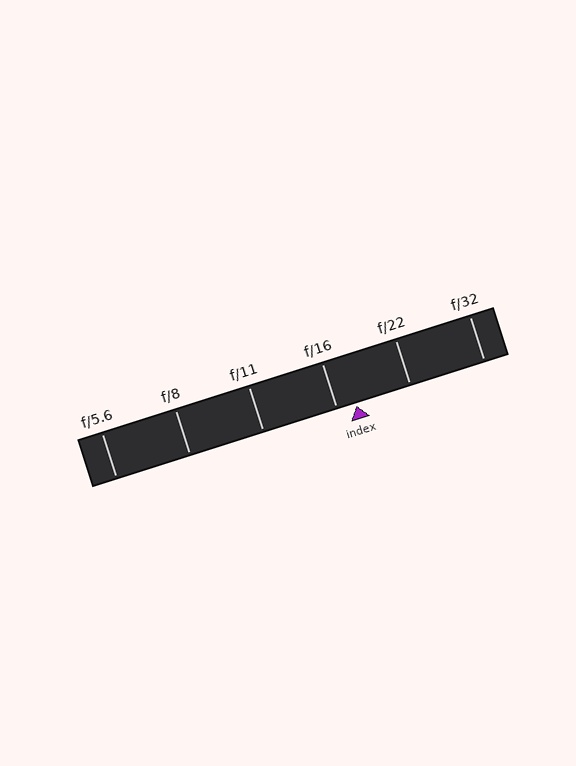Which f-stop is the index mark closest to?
The index mark is closest to f/16.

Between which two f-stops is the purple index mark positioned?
The index mark is between f/16 and f/22.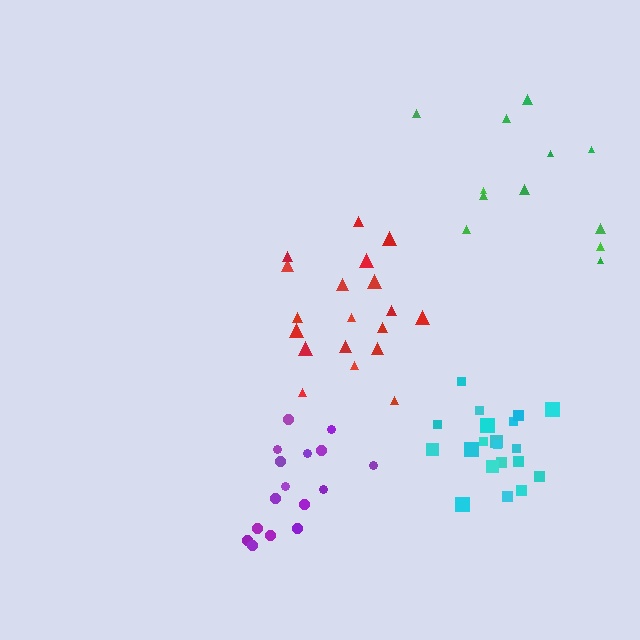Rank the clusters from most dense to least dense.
cyan, purple, red, green.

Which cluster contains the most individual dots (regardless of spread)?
Cyan (20).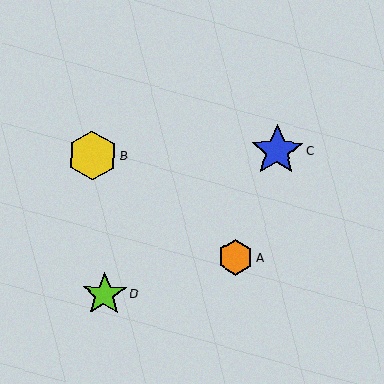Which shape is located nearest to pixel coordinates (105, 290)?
The lime star (labeled D) at (104, 294) is nearest to that location.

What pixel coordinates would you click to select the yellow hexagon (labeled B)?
Click at (92, 156) to select the yellow hexagon B.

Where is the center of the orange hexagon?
The center of the orange hexagon is at (235, 257).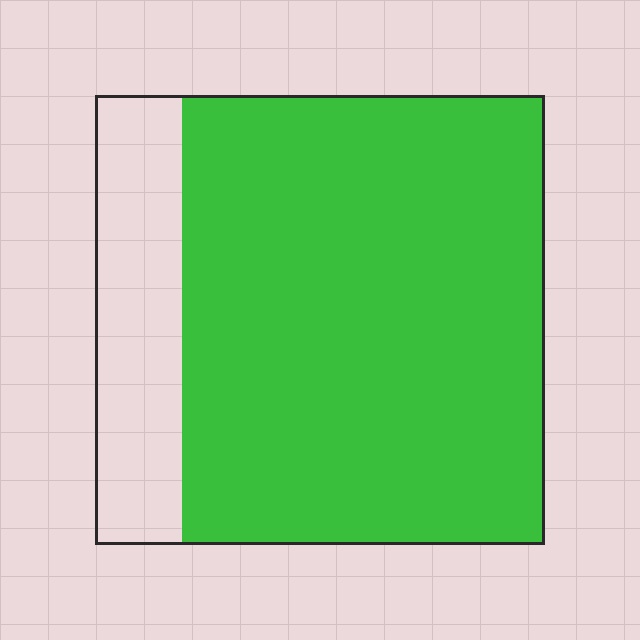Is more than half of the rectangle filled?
Yes.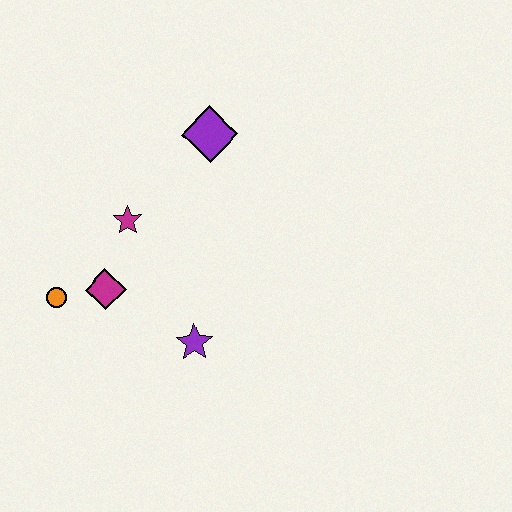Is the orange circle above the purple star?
Yes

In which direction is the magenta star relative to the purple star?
The magenta star is above the purple star.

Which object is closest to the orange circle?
The magenta diamond is closest to the orange circle.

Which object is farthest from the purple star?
The purple diamond is farthest from the purple star.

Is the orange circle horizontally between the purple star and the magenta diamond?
No